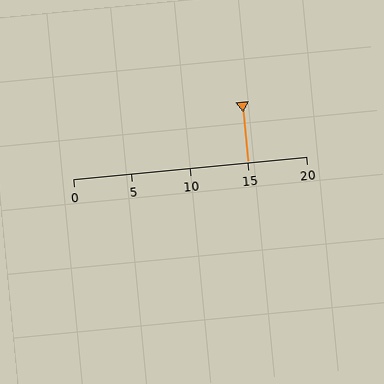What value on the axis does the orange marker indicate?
The marker indicates approximately 15.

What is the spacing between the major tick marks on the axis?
The major ticks are spaced 5 apart.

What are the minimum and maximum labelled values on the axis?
The axis runs from 0 to 20.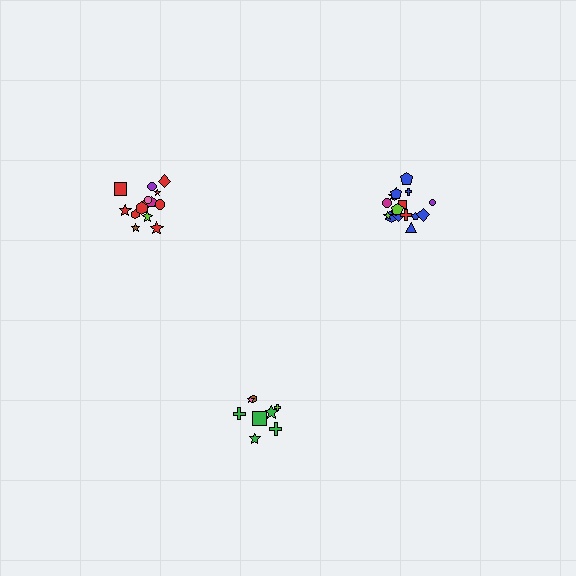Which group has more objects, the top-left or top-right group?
The top-right group.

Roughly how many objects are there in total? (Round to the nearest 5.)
Roughly 40 objects in total.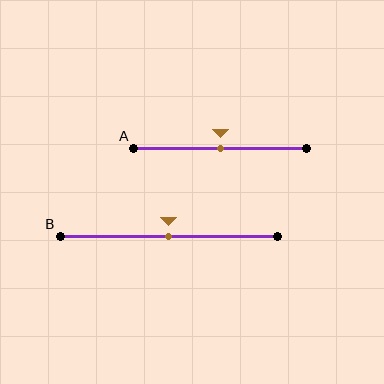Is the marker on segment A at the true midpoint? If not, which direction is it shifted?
Yes, the marker on segment A is at the true midpoint.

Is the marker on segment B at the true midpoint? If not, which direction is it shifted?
Yes, the marker on segment B is at the true midpoint.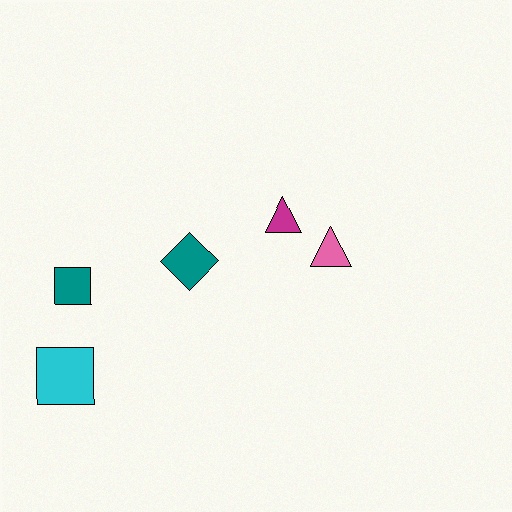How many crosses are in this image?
There are no crosses.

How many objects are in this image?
There are 5 objects.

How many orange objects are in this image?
There are no orange objects.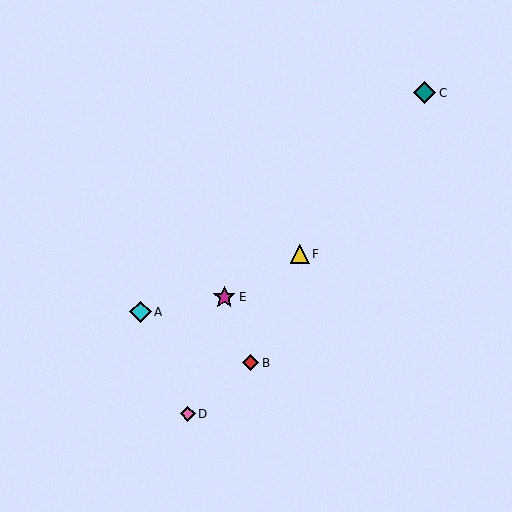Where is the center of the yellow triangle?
The center of the yellow triangle is at (300, 254).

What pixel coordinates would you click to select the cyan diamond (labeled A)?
Click at (140, 312) to select the cyan diamond A.